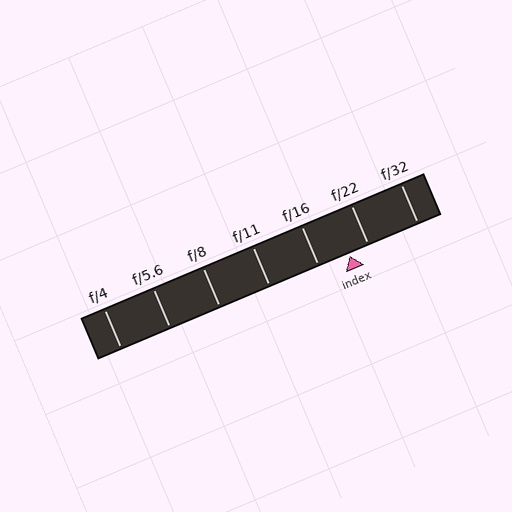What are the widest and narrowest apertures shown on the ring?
The widest aperture shown is f/4 and the narrowest is f/32.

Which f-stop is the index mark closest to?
The index mark is closest to f/22.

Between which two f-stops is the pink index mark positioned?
The index mark is between f/16 and f/22.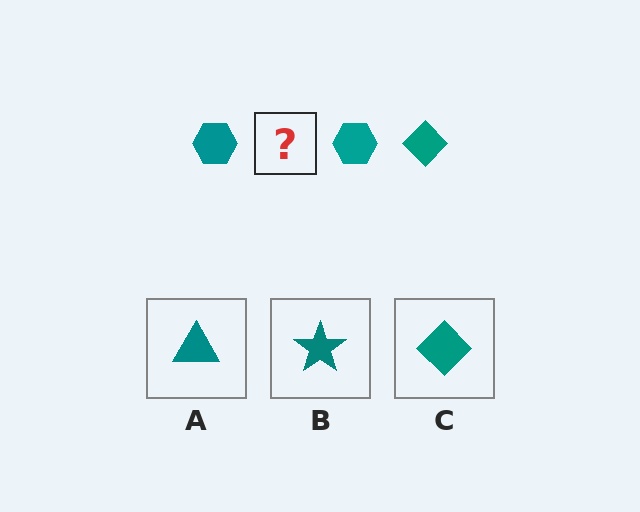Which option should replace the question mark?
Option C.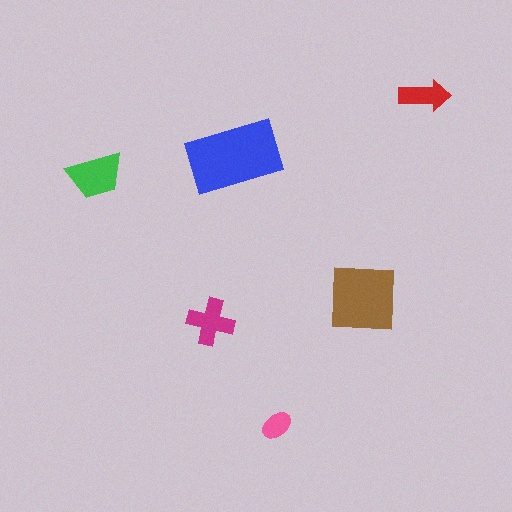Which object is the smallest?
The pink ellipse.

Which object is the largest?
The blue rectangle.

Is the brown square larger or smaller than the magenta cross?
Larger.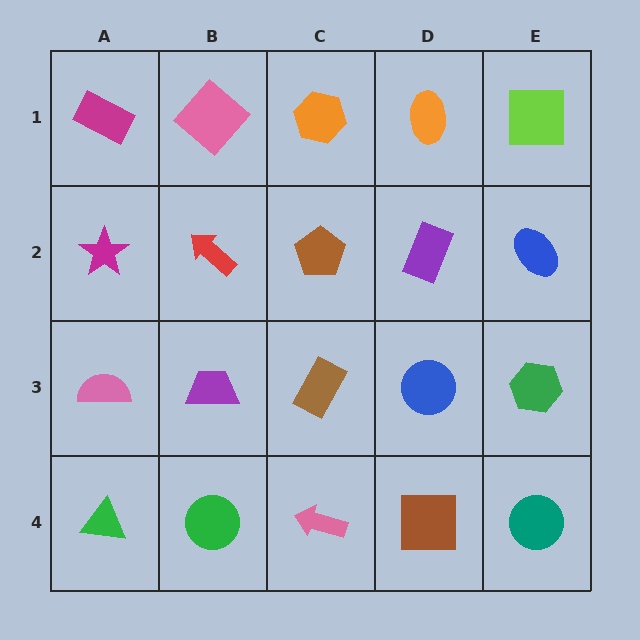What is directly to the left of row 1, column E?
An orange ellipse.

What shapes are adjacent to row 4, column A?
A pink semicircle (row 3, column A), a green circle (row 4, column B).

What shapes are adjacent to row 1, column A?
A magenta star (row 2, column A), a pink diamond (row 1, column B).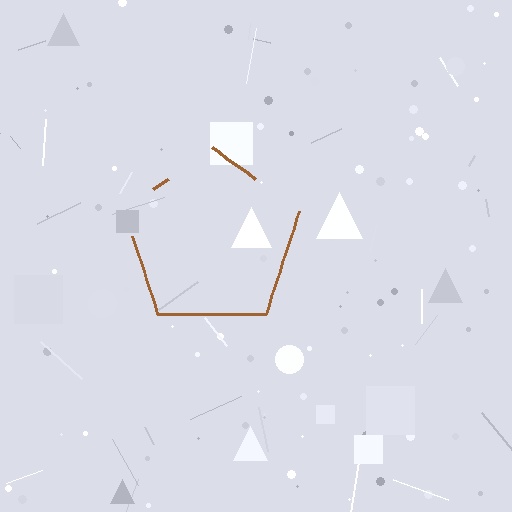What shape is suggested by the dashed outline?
The dashed outline suggests a pentagon.